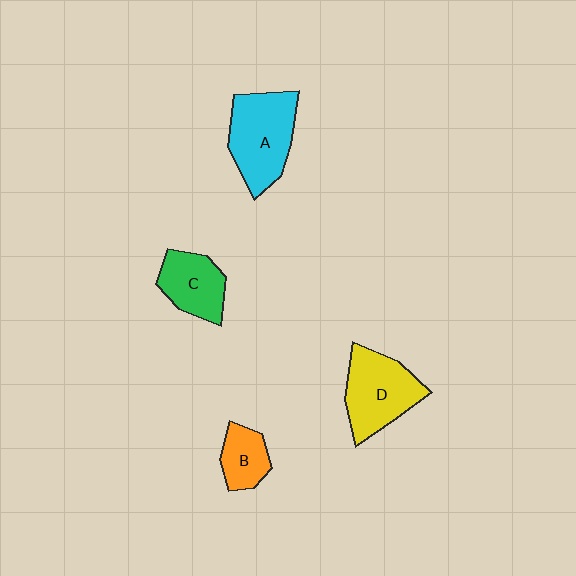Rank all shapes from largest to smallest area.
From largest to smallest: A (cyan), D (yellow), C (green), B (orange).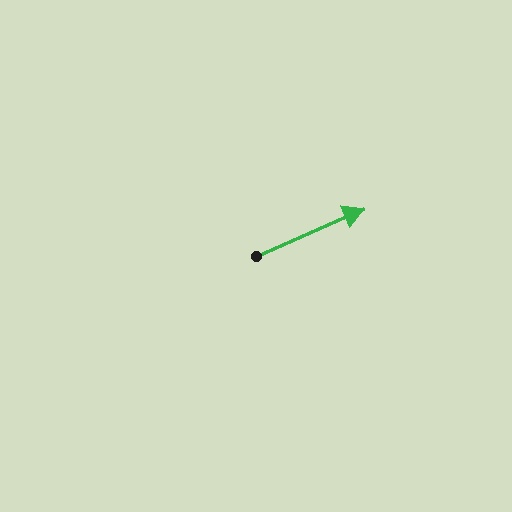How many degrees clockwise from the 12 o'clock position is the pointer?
Approximately 66 degrees.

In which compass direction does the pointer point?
Northeast.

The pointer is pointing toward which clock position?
Roughly 2 o'clock.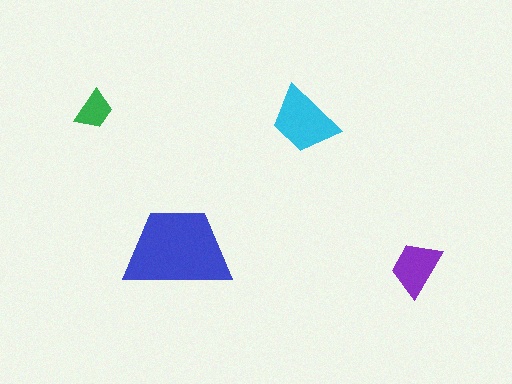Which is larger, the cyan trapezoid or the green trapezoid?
The cyan one.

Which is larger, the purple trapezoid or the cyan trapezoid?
The cyan one.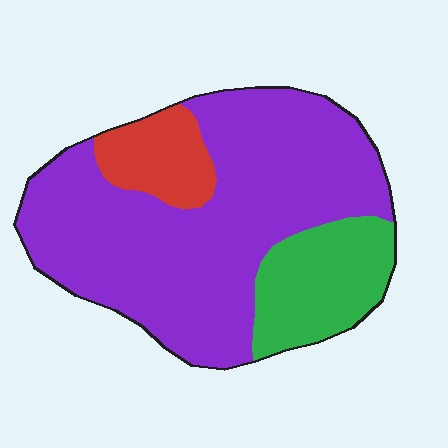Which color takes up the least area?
Red, at roughly 10%.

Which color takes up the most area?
Purple, at roughly 70%.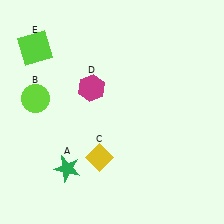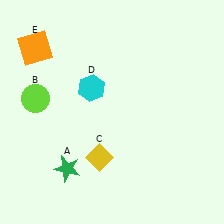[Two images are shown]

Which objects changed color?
D changed from magenta to cyan. E changed from lime to orange.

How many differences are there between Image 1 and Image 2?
There are 2 differences between the two images.